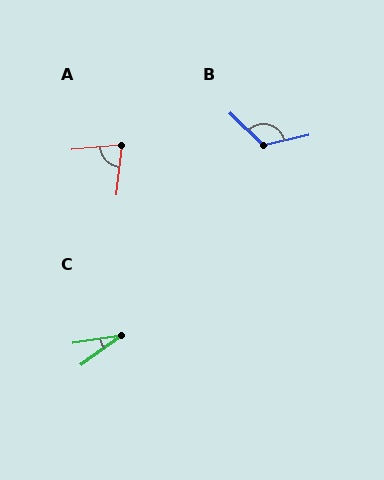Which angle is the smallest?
C, at approximately 27 degrees.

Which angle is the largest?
B, at approximately 123 degrees.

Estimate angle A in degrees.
Approximately 79 degrees.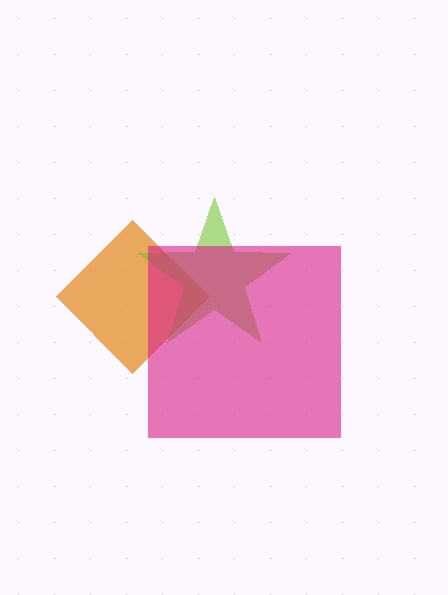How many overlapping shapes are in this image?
There are 3 overlapping shapes in the image.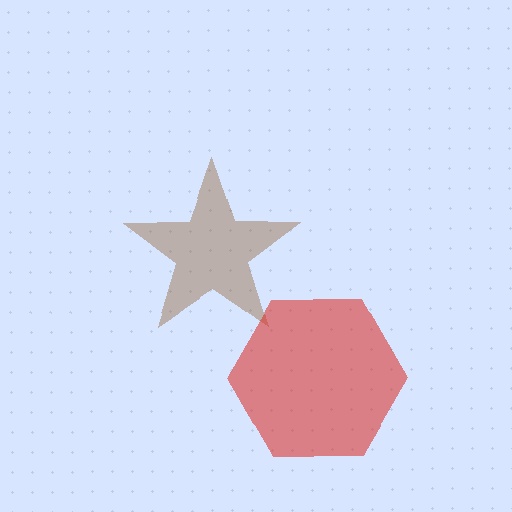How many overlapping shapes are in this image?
There are 2 overlapping shapes in the image.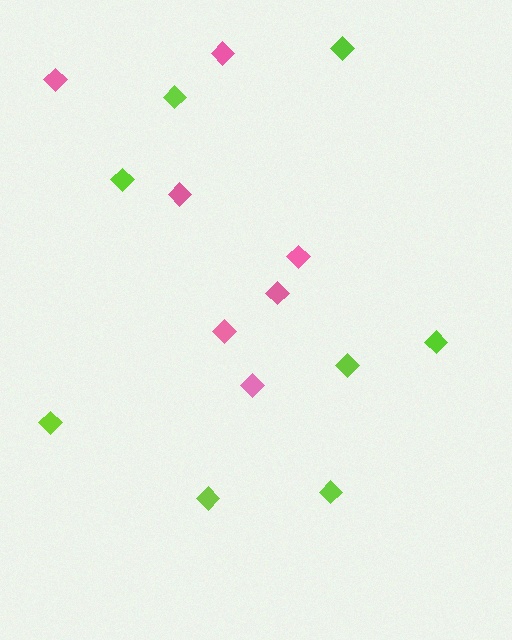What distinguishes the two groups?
There are 2 groups: one group of pink diamonds (7) and one group of lime diamonds (8).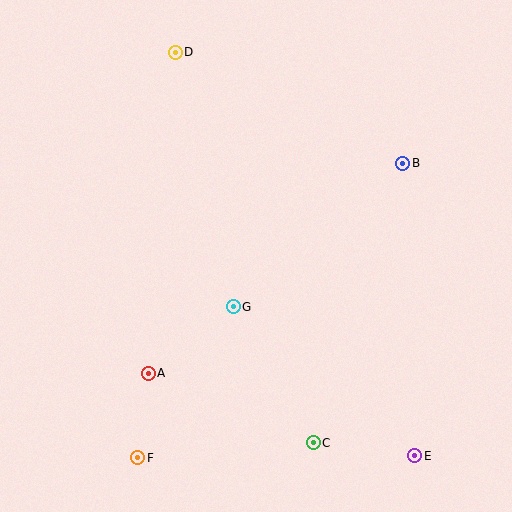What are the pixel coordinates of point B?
Point B is at (403, 163).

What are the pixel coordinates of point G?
Point G is at (233, 307).